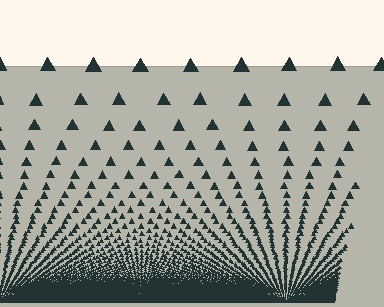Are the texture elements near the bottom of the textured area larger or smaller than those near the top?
Smaller. The gradient is inverted — elements near the bottom are smaller and denser.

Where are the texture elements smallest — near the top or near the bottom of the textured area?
Near the bottom.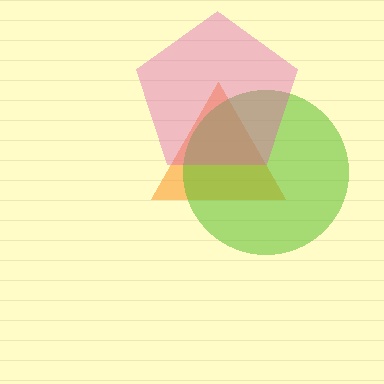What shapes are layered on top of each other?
The layered shapes are: an orange triangle, a lime circle, a pink pentagon.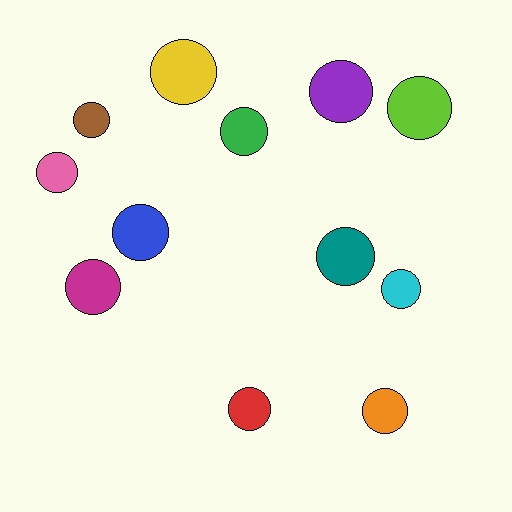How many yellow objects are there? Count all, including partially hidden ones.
There is 1 yellow object.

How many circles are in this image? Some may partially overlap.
There are 12 circles.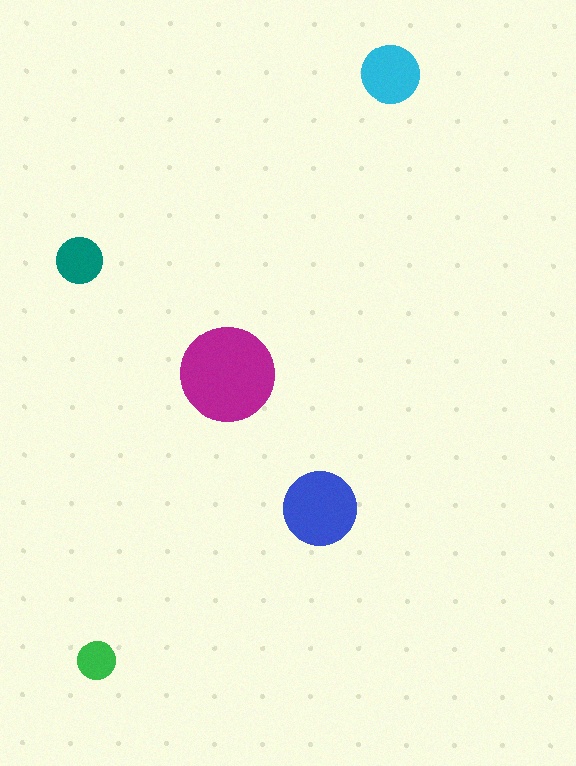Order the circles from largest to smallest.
the magenta one, the blue one, the cyan one, the teal one, the green one.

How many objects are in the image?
There are 5 objects in the image.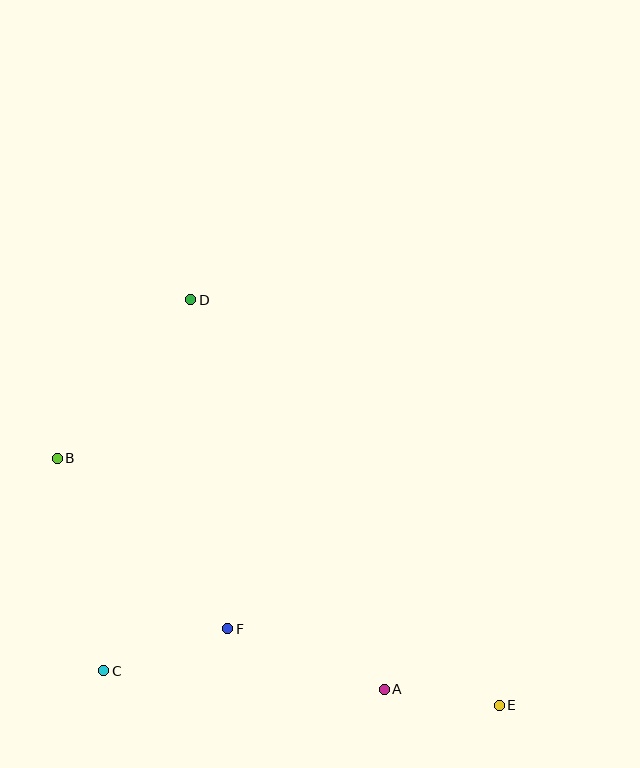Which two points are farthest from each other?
Points D and E are farthest from each other.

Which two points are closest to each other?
Points A and E are closest to each other.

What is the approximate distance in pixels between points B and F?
The distance between B and F is approximately 242 pixels.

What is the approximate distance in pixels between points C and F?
The distance between C and F is approximately 131 pixels.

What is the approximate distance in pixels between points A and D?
The distance between A and D is approximately 435 pixels.